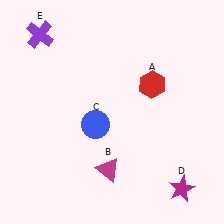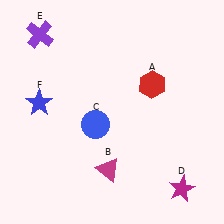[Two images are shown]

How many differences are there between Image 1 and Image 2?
There is 1 difference between the two images.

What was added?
A blue star (F) was added in Image 2.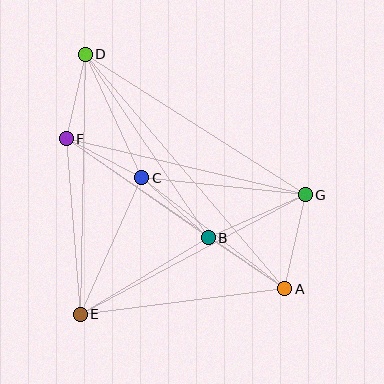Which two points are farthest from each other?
Points A and D are farthest from each other.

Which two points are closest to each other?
Points C and F are closest to each other.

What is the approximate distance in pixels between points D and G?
The distance between D and G is approximately 261 pixels.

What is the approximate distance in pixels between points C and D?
The distance between C and D is approximately 136 pixels.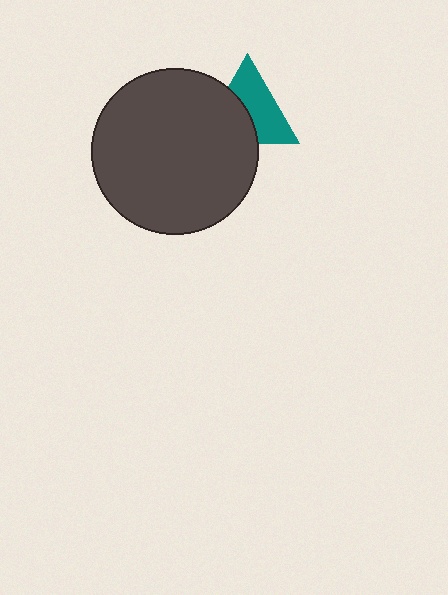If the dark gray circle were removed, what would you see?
You would see the complete teal triangle.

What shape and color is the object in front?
The object in front is a dark gray circle.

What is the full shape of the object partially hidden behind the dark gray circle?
The partially hidden object is a teal triangle.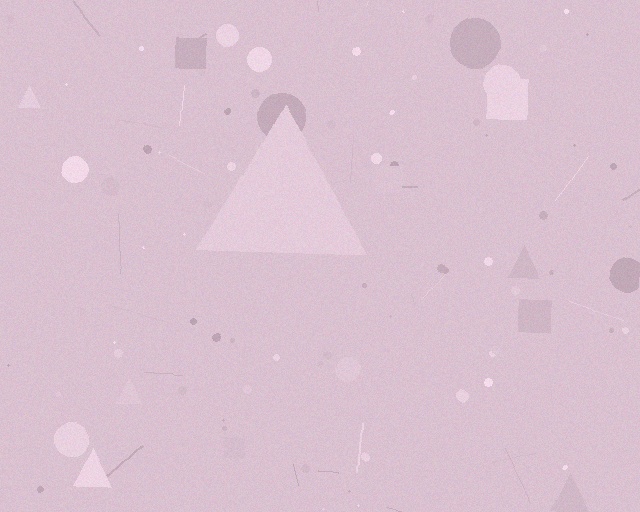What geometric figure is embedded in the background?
A triangle is embedded in the background.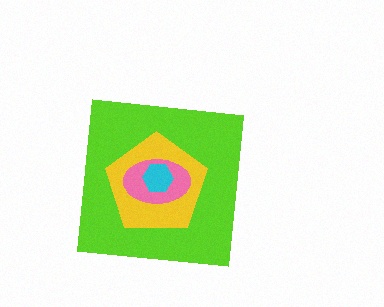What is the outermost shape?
The lime square.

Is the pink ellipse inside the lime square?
Yes.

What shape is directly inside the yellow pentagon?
The pink ellipse.